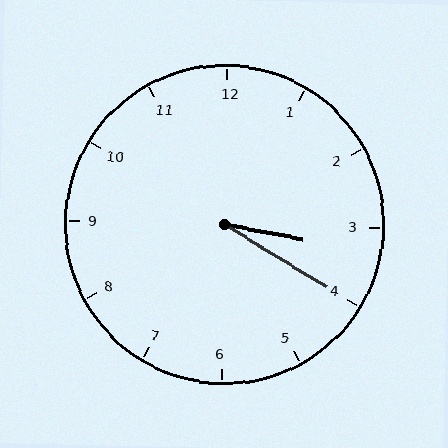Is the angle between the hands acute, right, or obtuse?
It is acute.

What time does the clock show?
3:20.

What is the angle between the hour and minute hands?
Approximately 20 degrees.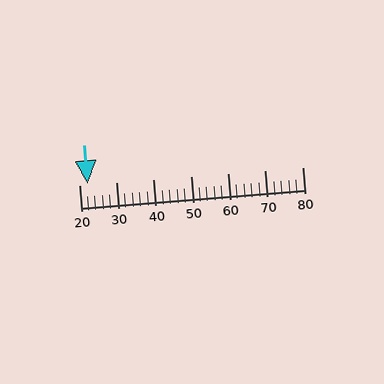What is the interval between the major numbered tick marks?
The major tick marks are spaced 10 units apart.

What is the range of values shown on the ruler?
The ruler shows values from 20 to 80.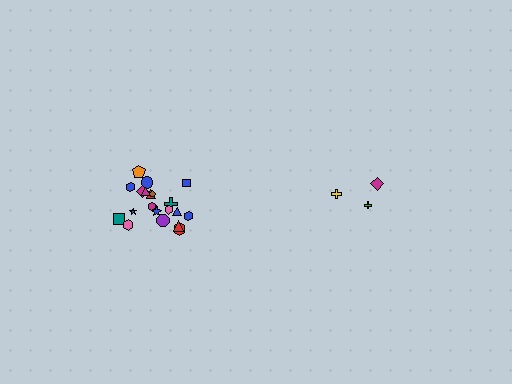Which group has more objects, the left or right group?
The left group.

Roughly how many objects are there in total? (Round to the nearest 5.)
Roughly 25 objects in total.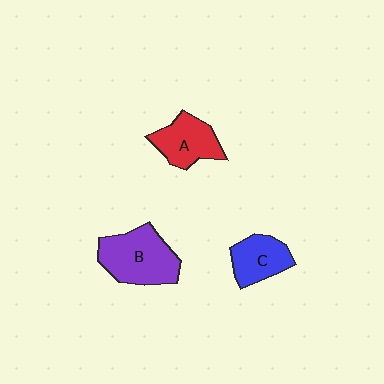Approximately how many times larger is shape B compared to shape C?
Approximately 1.6 times.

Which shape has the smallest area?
Shape C (blue).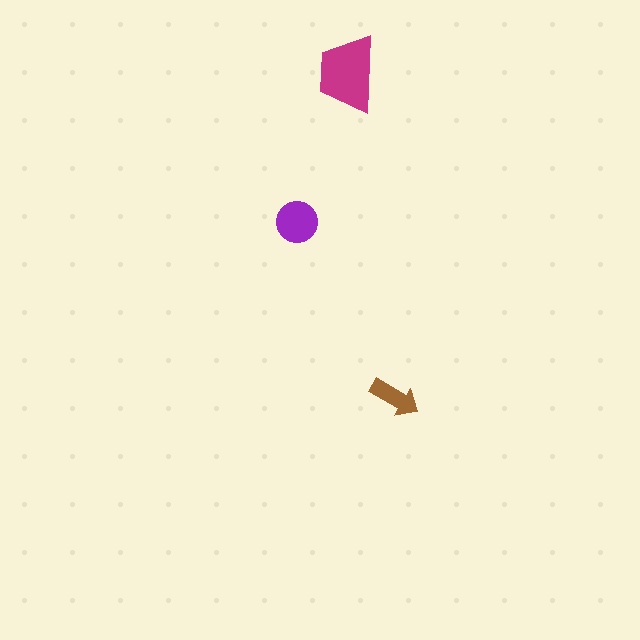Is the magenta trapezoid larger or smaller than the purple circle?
Larger.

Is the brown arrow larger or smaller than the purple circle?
Smaller.